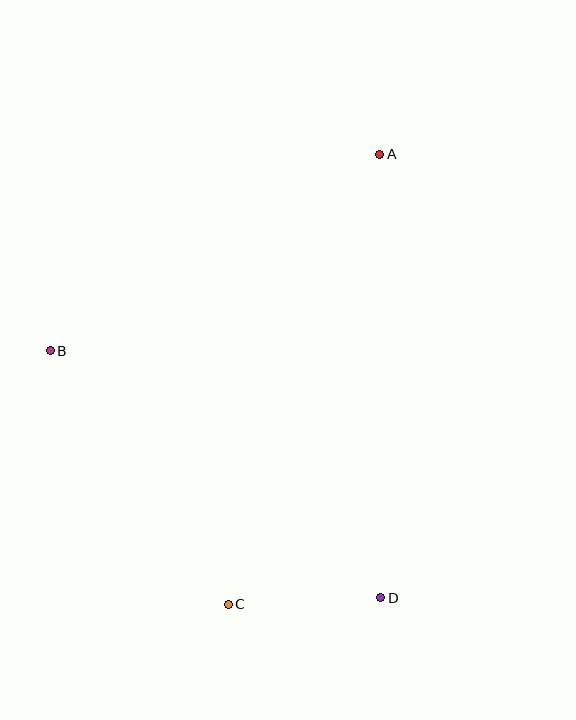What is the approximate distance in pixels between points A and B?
The distance between A and B is approximately 384 pixels.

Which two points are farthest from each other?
Points A and C are farthest from each other.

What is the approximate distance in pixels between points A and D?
The distance between A and D is approximately 444 pixels.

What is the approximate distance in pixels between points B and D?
The distance between B and D is approximately 413 pixels.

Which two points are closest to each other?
Points C and D are closest to each other.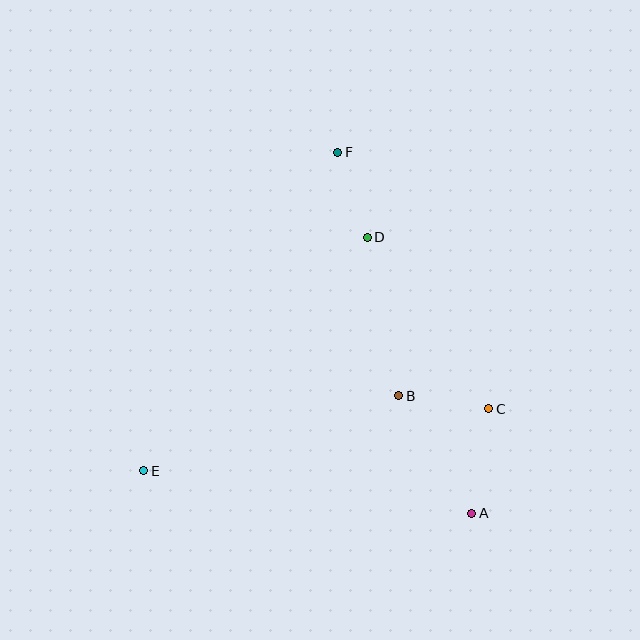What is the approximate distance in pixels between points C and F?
The distance between C and F is approximately 298 pixels.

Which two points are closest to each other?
Points D and F are closest to each other.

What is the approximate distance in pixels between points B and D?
The distance between B and D is approximately 162 pixels.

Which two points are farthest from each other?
Points A and F are farthest from each other.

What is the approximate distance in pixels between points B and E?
The distance between B and E is approximately 266 pixels.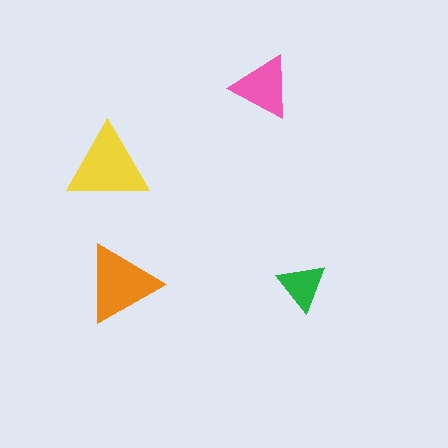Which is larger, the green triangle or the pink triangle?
The pink one.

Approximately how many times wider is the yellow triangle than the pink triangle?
About 1.5 times wider.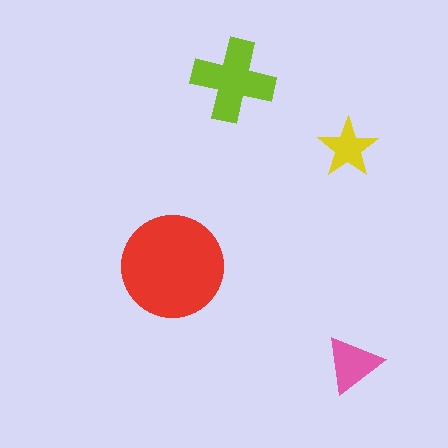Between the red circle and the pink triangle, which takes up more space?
The red circle.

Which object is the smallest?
The yellow star.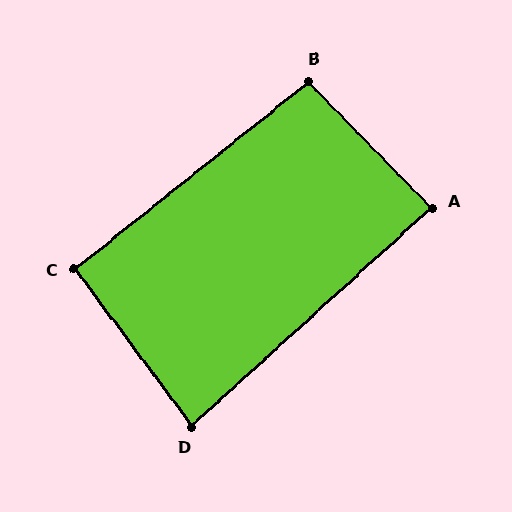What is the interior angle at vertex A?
Approximately 88 degrees (approximately right).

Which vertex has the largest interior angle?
B, at approximately 96 degrees.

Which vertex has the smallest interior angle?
D, at approximately 84 degrees.